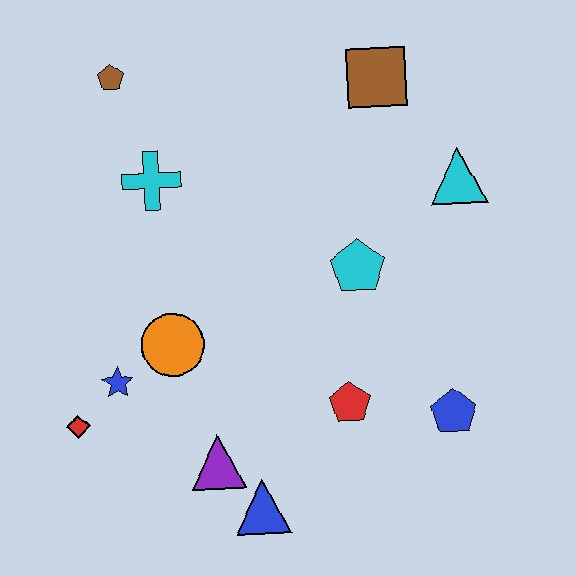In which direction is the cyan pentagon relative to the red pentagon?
The cyan pentagon is above the red pentagon.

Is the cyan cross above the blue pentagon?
Yes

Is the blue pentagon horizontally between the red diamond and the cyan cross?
No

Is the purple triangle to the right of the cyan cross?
Yes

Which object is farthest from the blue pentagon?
The brown pentagon is farthest from the blue pentagon.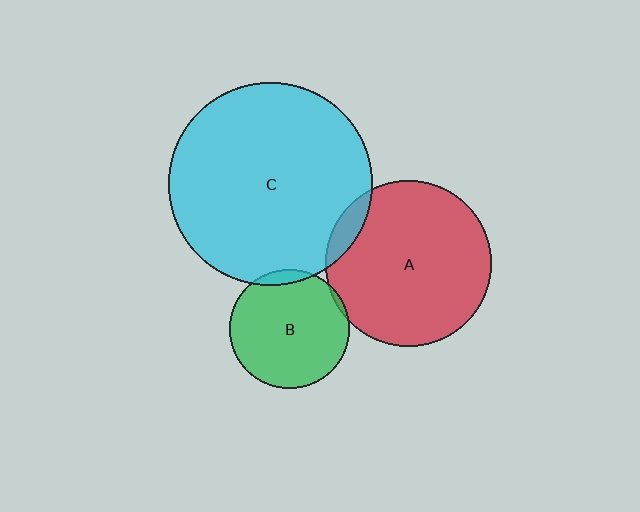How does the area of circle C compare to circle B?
Approximately 2.9 times.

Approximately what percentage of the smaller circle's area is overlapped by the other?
Approximately 5%.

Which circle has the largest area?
Circle C (cyan).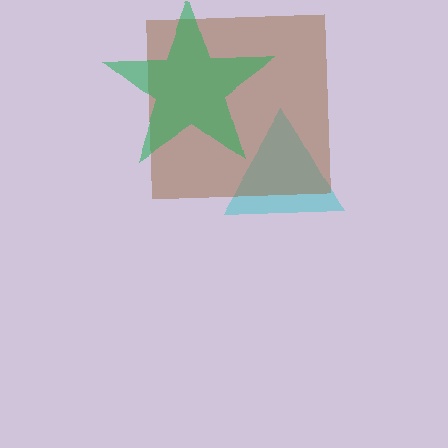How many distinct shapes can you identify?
There are 3 distinct shapes: a cyan triangle, a brown square, a green star.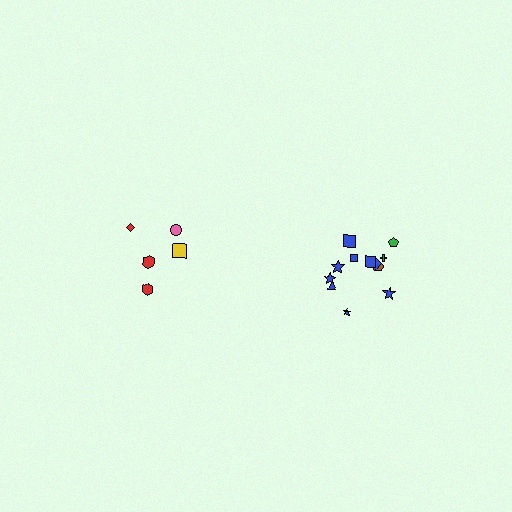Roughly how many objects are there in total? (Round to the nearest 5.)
Roughly 15 objects in total.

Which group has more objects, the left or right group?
The right group.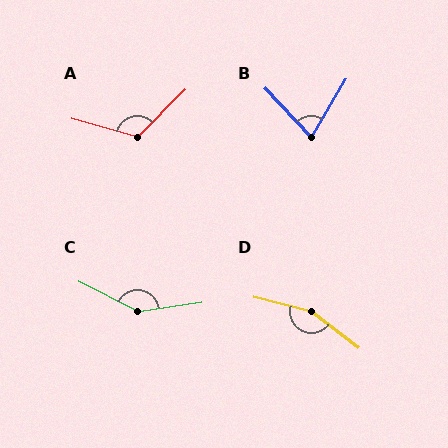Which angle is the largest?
D, at approximately 157 degrees.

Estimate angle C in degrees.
Approximately 145 degrees.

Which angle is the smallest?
B, at approximately 74 degrees.